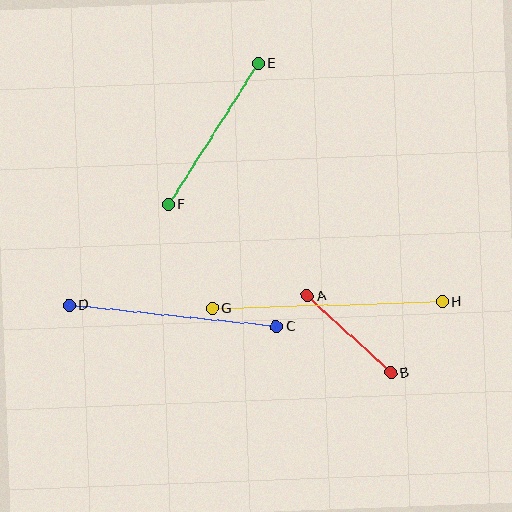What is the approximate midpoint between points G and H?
The midpoint is at approximately (327, 305) pixels.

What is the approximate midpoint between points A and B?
The midpoint is at approximately (349, 334) pixels.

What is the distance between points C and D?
The distance is approximately 208 pixels.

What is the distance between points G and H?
The distance is approximately 230 pixels.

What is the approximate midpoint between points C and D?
The midpoint is at approximately (173, 316) pixels.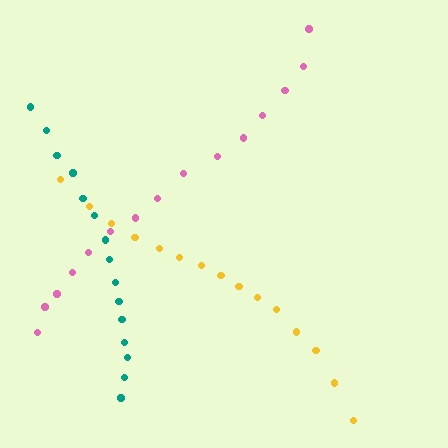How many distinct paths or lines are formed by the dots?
There are 3 distinct paths.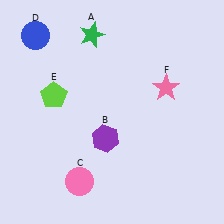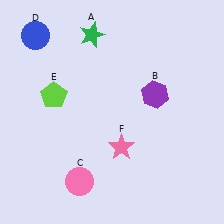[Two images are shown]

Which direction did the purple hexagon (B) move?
The purple hexagon (B) moved right.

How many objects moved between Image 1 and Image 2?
2 objects moved between the two images.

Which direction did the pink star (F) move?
The pink star (F) moved down.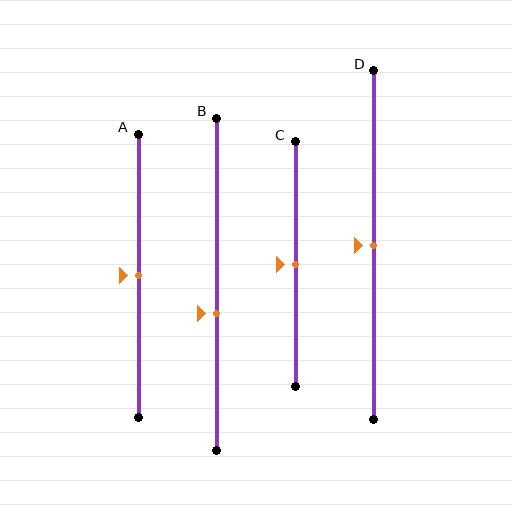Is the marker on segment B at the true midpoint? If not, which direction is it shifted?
No, the marker on segment B is shifted downward by about 9% of the segment length.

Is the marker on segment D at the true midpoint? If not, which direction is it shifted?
Yes, the marker on segment D is at the true midpoint.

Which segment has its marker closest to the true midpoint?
Segment A has its marker closest to the true midpoint.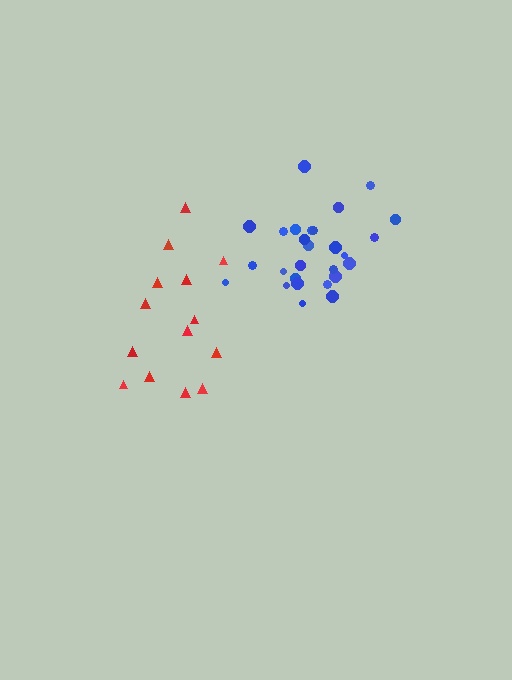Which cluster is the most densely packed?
Blue.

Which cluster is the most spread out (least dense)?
Red.